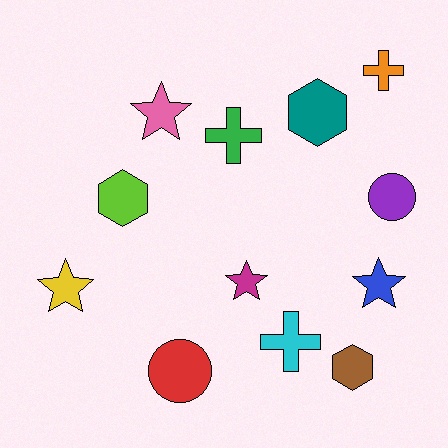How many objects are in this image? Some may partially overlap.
There are 12 objects.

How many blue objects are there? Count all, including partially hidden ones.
There is 1 blue object.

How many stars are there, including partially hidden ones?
There are 4 stars.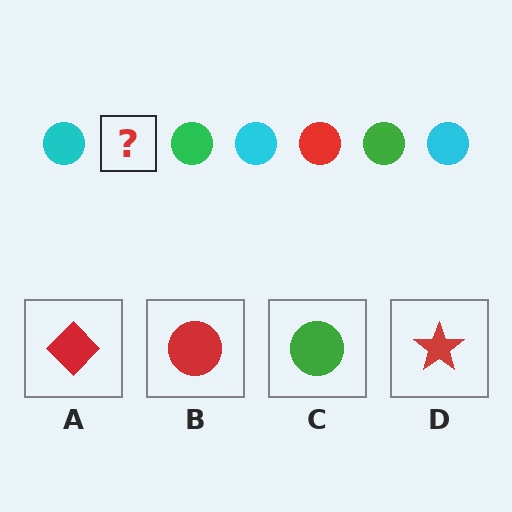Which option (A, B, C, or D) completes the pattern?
B.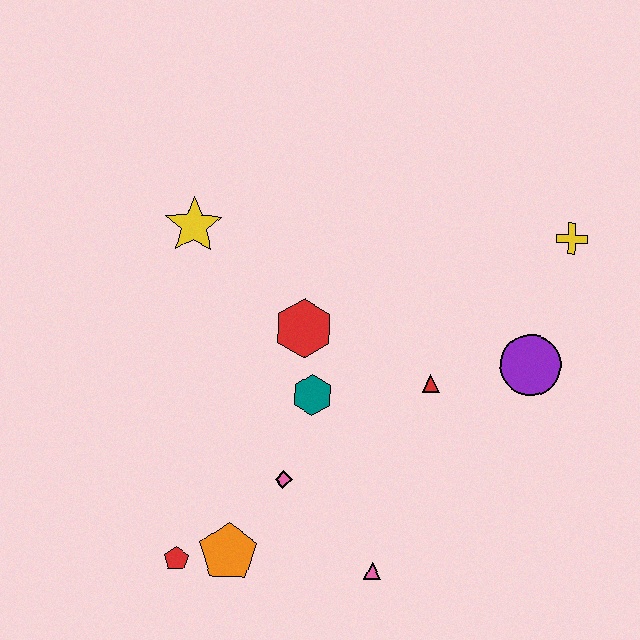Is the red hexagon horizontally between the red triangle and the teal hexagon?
No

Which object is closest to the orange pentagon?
The red pentagon is closest to the orange pentagon.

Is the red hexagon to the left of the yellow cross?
Yes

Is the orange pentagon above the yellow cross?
No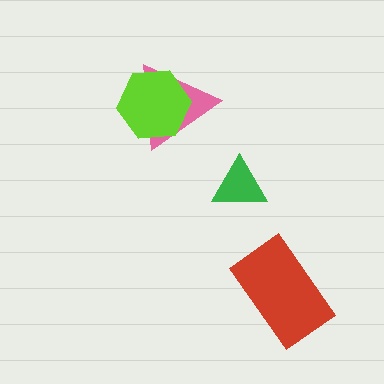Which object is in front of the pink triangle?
The lime hexagon is in front of the pink triangle.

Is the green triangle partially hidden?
No, no other shape covers it.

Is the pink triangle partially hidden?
Yes, it is partially covered by another shape.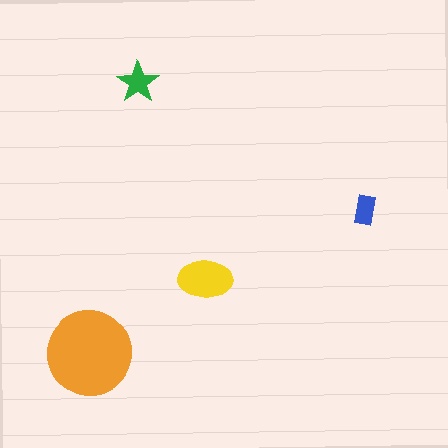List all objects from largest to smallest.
The orange circle, the yellow ellipse, the green star, the blue rectangle.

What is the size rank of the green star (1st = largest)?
3rd.